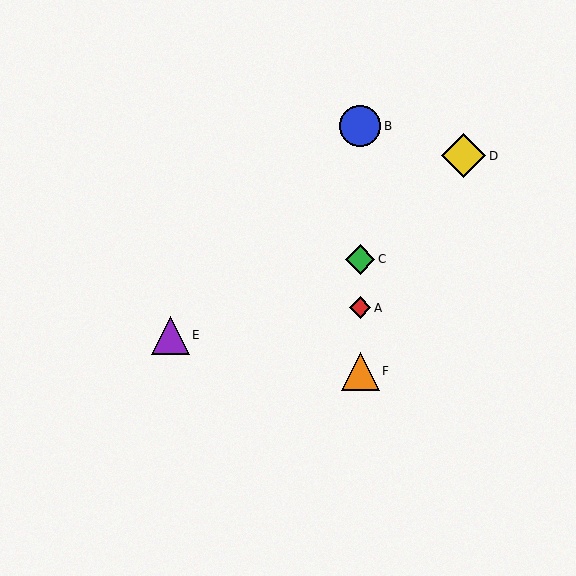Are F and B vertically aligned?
Yes, both are at x≈360.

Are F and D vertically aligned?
No, F is at x≈360 and D is at x≈464.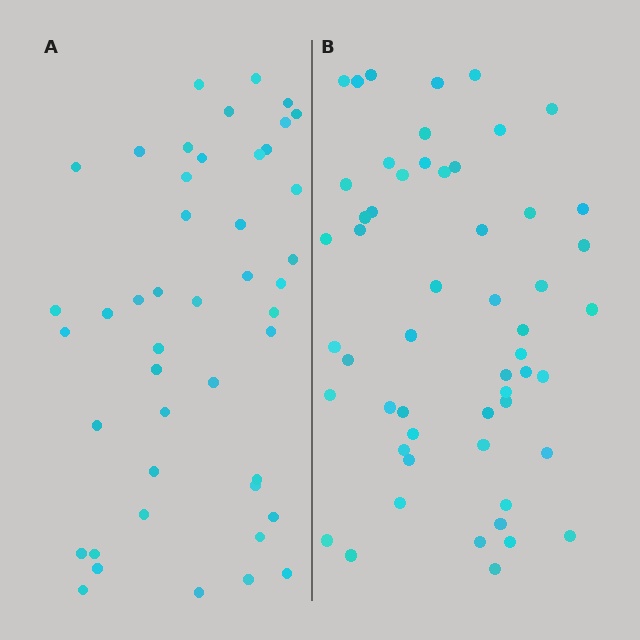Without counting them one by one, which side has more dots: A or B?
Region B (the right region) has more dots.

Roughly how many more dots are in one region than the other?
Region B has roughly 8 or so more dots than region A.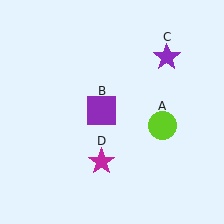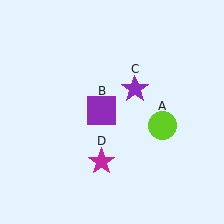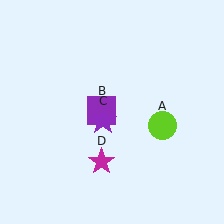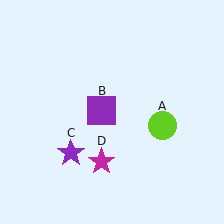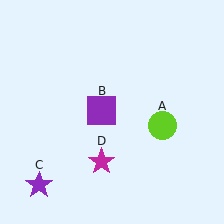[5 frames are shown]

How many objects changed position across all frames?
1 object changed position: purple star (object C).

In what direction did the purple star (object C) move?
The purple star (object C) moved down and to the left.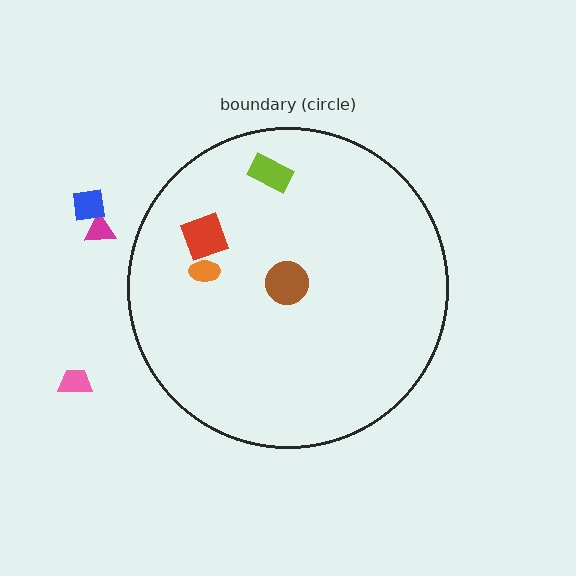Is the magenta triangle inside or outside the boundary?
Outside.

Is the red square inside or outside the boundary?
Inside.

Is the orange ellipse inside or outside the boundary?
Inside.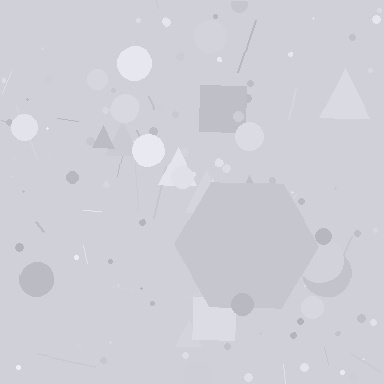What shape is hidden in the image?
A hexagon is hidden in the image.